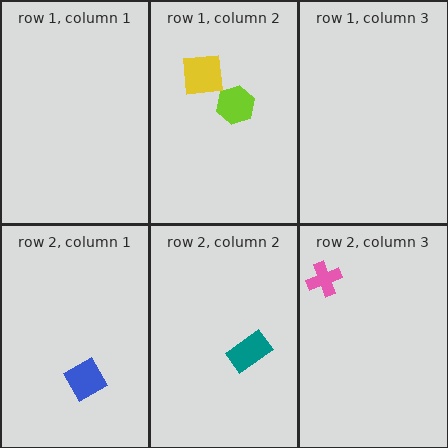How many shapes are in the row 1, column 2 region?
2.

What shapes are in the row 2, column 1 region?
The blue diamond.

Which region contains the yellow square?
The row 1, column 2 region.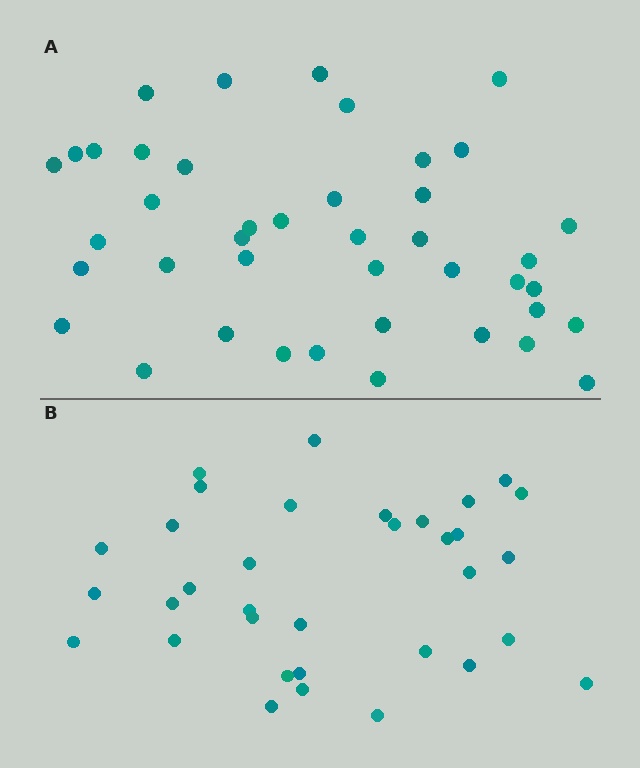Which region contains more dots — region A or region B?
Region A (the top region) has more dots.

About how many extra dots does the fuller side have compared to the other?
Region A has roughly 8 or so more dots than region B.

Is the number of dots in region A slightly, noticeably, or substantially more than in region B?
Region A has only slightly more — the two regions are fairly close. The ratio is roughly 1.2 to 1.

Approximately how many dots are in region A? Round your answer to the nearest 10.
About 40 dots. (The exact count is 42, which rounds to 40.)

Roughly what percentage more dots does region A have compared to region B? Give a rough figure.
About 25% more.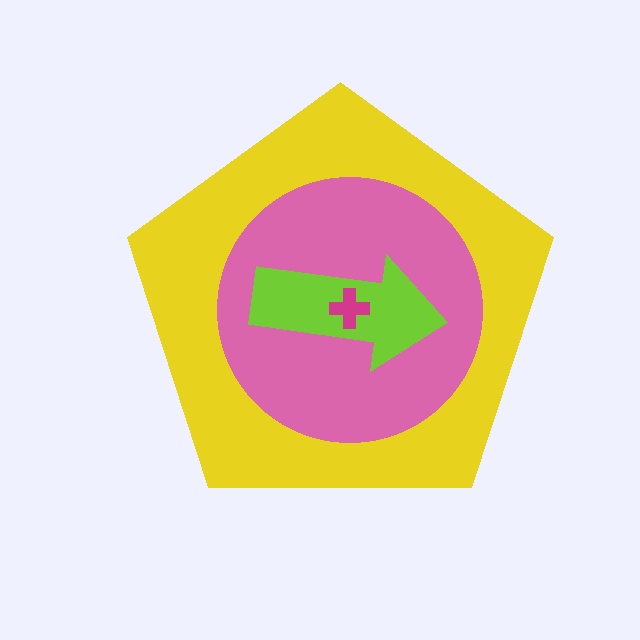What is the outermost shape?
The yellow pentagon.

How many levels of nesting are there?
4.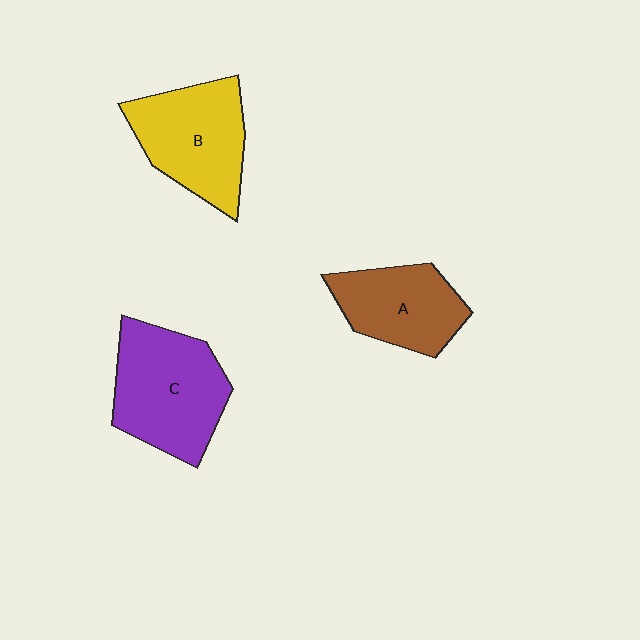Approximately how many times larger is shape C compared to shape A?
Approximately 1.4 times.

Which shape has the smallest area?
Shape A (brown).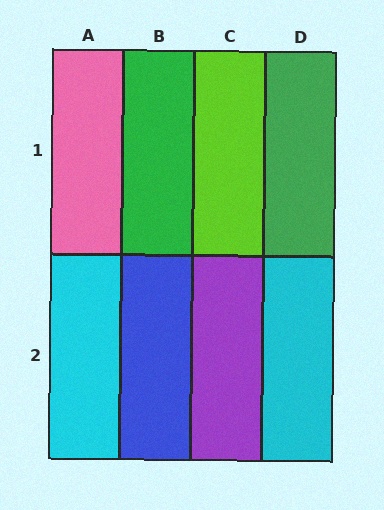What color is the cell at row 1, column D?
Green.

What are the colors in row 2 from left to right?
Cyan, blue, purple, cyan.